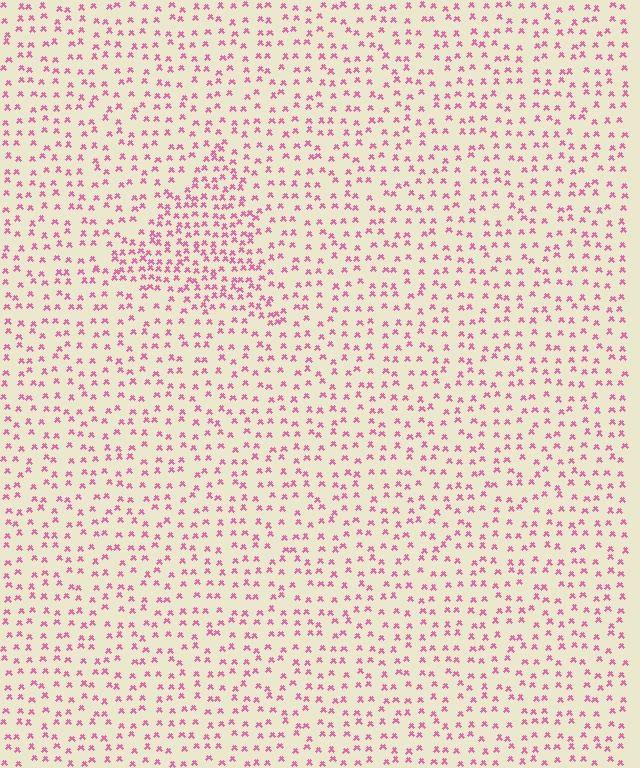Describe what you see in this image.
The image contains small pink elements arranged at two different densities. A triangle-shaped region is visible where the elements are more densely packed than the surrounding area.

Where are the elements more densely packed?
The elements are more densely packed inside the triangle boundary.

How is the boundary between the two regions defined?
The boundary is defined by a change in element density (approximately 1.9x ratio). All elements are the same color, size, and shape.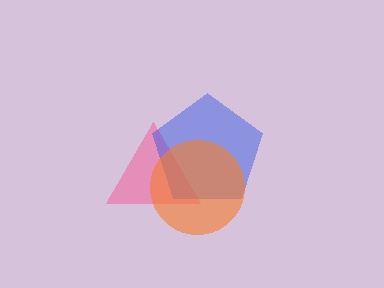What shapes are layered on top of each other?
The layered shapes are: a pink triangle, a blue pentagon, an orange circle.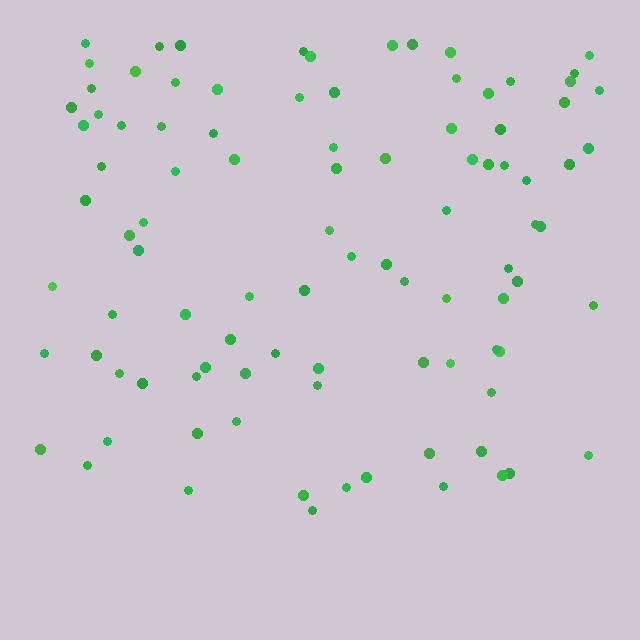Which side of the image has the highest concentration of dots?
The top.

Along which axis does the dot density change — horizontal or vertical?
Vertical.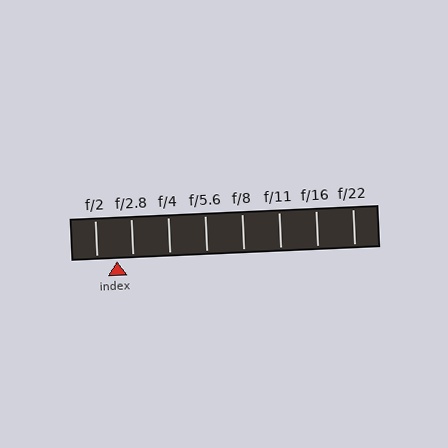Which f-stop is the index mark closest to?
The index mark is closest to f/2.8.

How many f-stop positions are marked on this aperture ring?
There are 8 f-stop positions marked.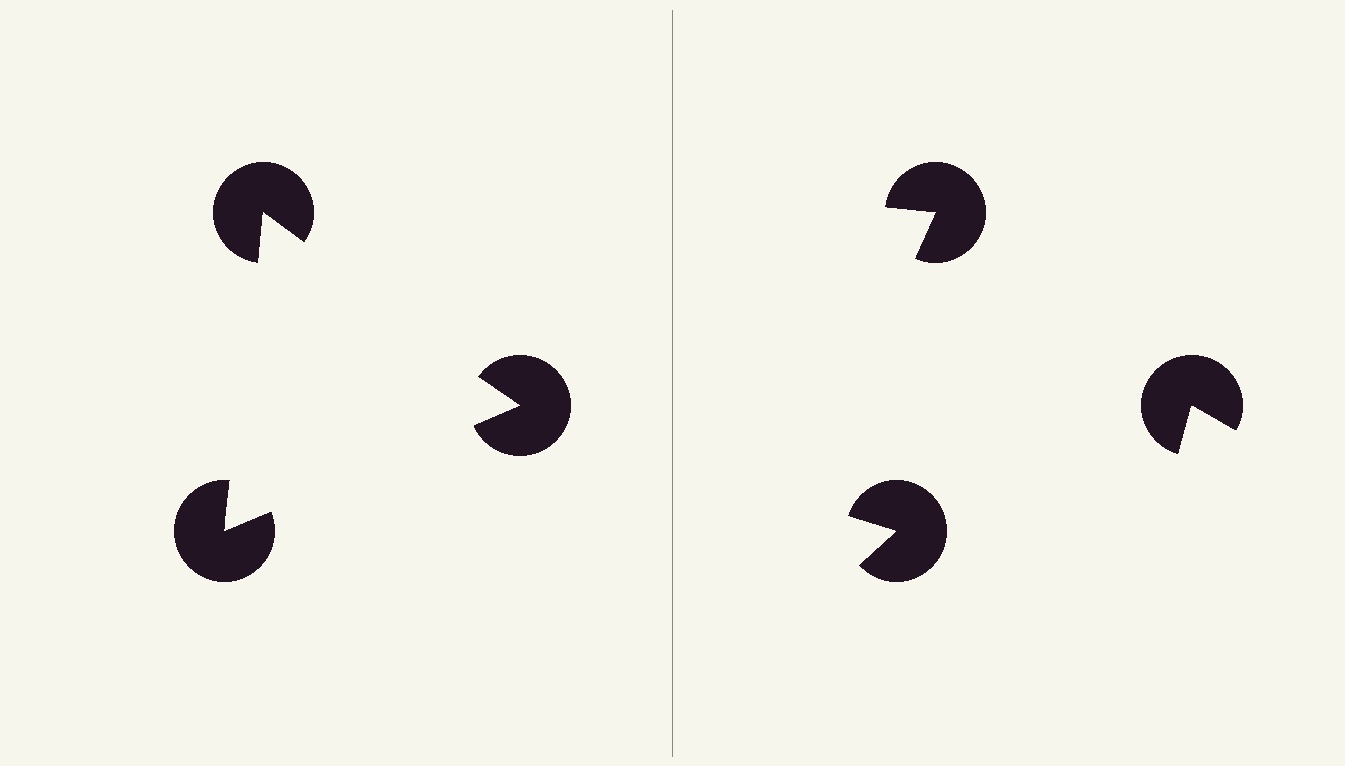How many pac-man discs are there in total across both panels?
6 — 3 on each side.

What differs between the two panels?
The pac-man discs are positioned identically on both sides; only the wedge orientations differ. On the left they align to a triangle; on the right they are misaligned.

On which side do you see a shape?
An illusory triangle appears on the left side. On the right side the wedge cuts are rotated, so no coherent shape forms.